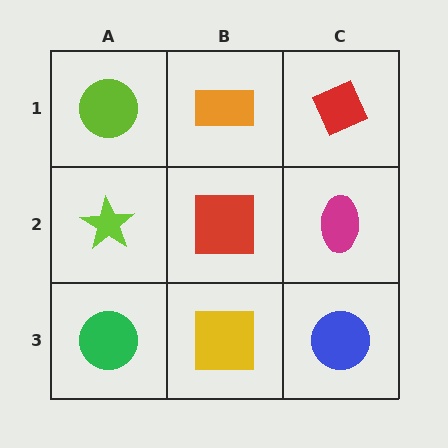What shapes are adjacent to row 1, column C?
A magenta ellipse (row 2, column C), an orange rectangle (row 1, column B).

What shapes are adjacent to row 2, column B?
An orange rectangle (row 1, column B), a yellow square (row 3, column B), a lime star (row 2, column A), a magenta ellipse (row 2, column C).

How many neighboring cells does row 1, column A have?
2.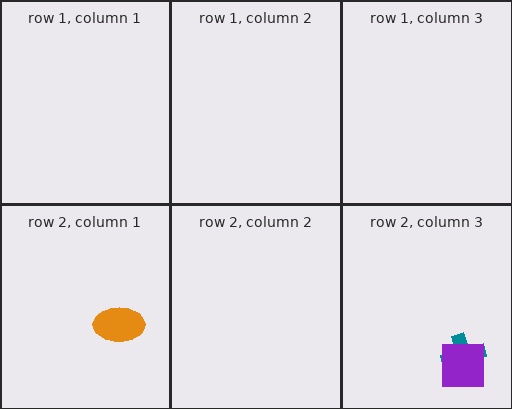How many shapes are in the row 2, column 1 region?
1.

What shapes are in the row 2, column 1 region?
The orange ellipse.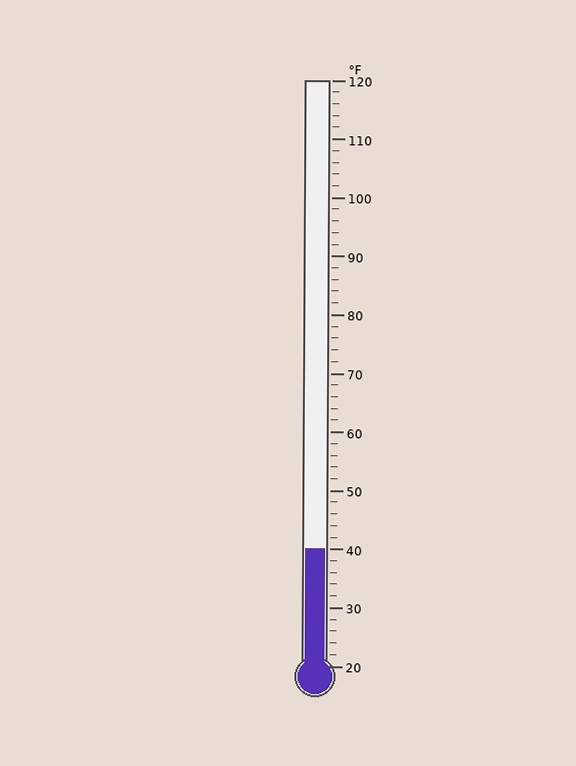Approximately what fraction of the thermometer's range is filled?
The thermometer is filled to approximately 20% of its range.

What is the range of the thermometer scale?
The thermometer scale ranges from 20°F to 120°F.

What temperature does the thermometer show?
The thermometer shows approximately 40°F.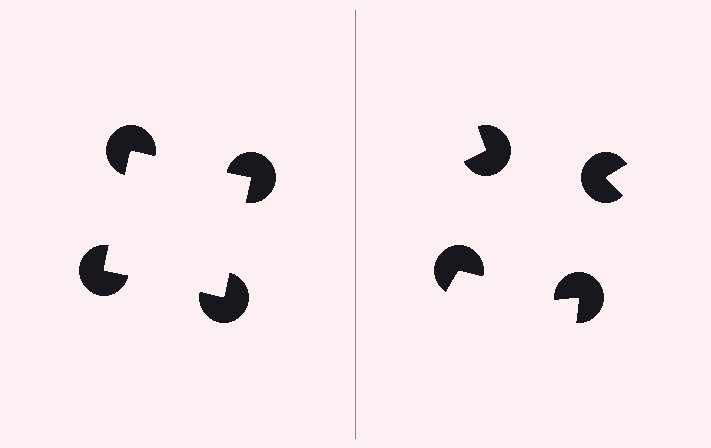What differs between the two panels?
The pac-man discs are positioned identically on both sides; only the wedge orientations differ. On the left they align to a square; on the right they are misaligned.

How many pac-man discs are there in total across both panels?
8 — 4 on each side.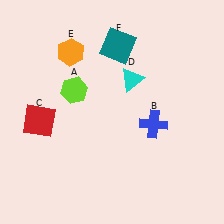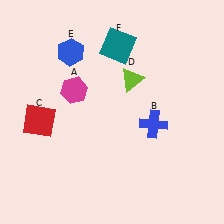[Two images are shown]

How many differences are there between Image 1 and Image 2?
There are 3 differences between the two images.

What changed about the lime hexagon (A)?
In Image 1, A is lime. In Image 2, it changed to magenta.